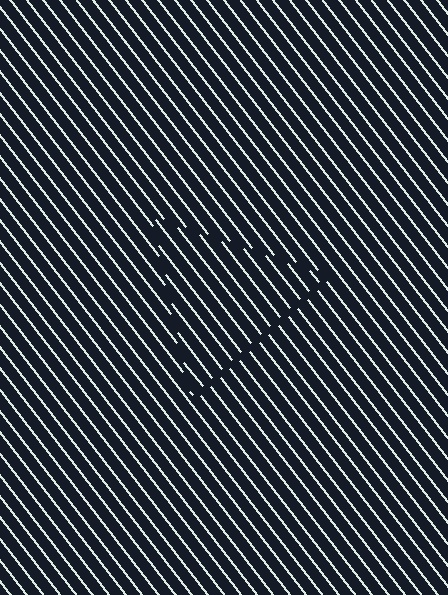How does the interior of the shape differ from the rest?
The interior of the shape contains the same grating, shifted by half a period — the contour is defined by the phase discontinuity where line-ends from the inner and outer gratings abut.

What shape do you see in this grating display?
An illusory triangle. The interior of the shape contains the same grating, shifted by half a period — the contour is defined by the phase discontinuity where line-ends from the inner and outer gratings abut.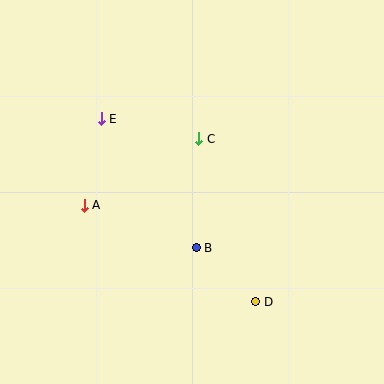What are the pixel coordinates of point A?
Point A is at (84, 205).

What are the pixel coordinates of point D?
Point D is at (256, 302).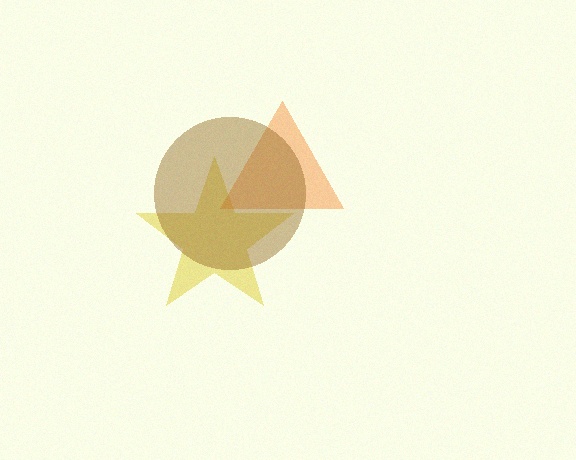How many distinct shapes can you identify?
There are 3 distinct shapes: a yellow star, an orange triangle, a brown circle.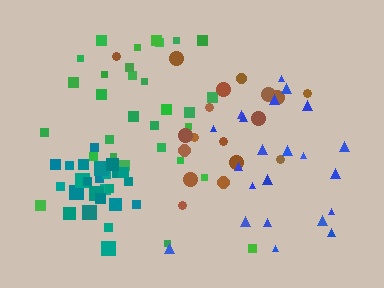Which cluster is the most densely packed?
Teal.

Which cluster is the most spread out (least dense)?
Blue.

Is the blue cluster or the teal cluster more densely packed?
Teal.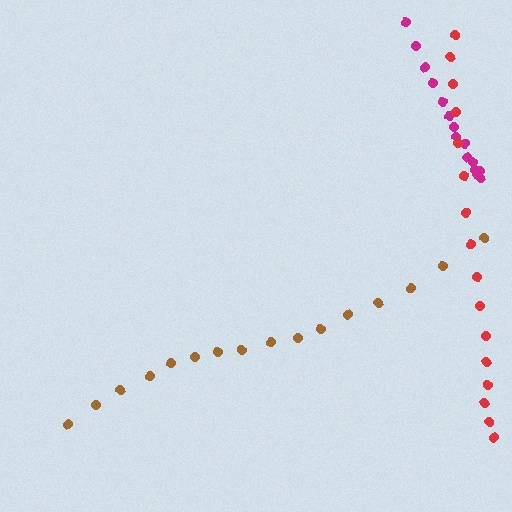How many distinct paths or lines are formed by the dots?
There are 3 distinct paths.